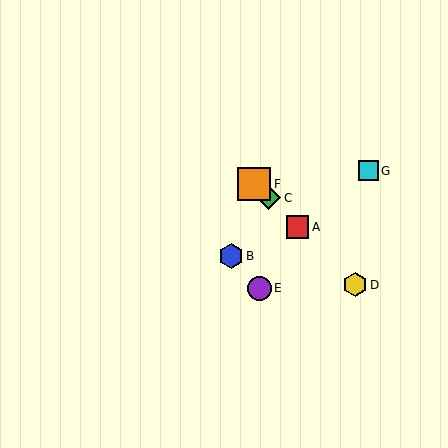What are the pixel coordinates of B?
Object B is at (231, 256).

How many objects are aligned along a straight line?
4 objects (A, C, D, F) are aligned along a straight line.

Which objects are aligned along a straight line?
Objects A, C, D, F are aligned along a straight line.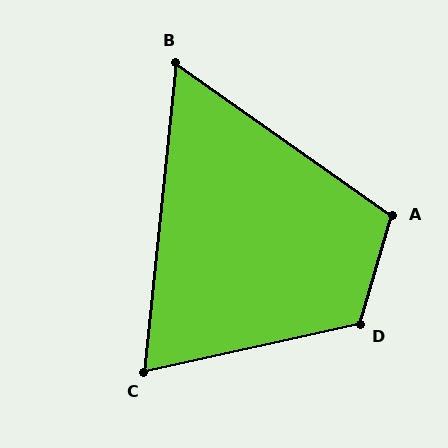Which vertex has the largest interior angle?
D, at approximately 119 degrees.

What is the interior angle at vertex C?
Approximately 72 degrees (acute).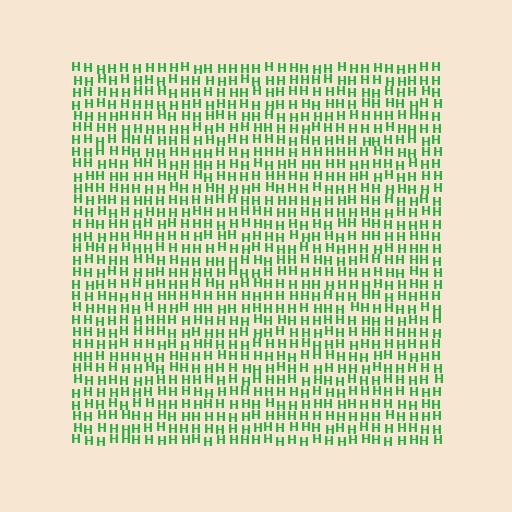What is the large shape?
The large shape is a square.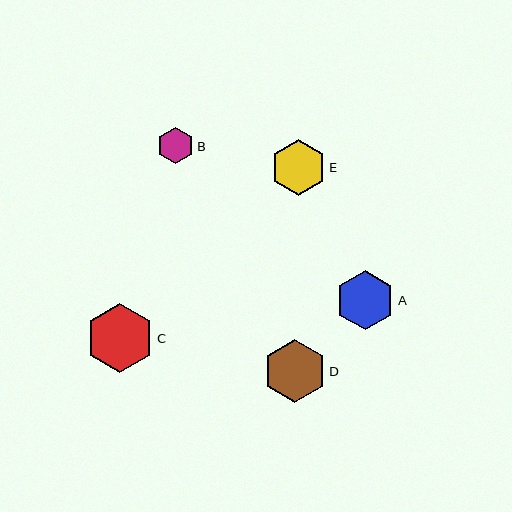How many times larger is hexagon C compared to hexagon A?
Hexagon C is approximately 1.2 times the size of hexagon A.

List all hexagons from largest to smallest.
From largest to smallest: C, D, A, E, B.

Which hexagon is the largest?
Hexagon C is the largest with a size of approximately 69 pixels.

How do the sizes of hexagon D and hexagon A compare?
Hexagon D and hexagon A are approximately the same size.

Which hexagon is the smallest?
Hexagon B is the smallest with a size of approximately 37 pixels.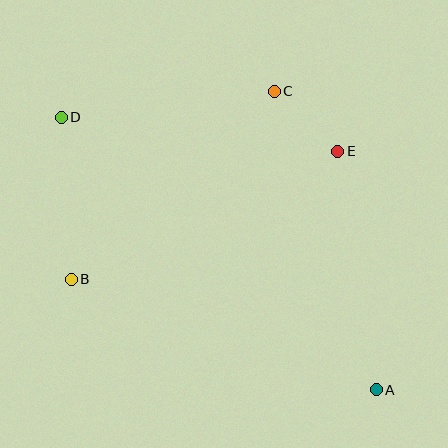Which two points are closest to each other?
Points C and E are closest to each other.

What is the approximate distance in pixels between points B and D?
The distance between B and D is approximately 162 pixels.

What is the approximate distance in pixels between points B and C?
The distance between B and C is approximately 277 pixels.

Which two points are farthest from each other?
Points A and D are farthest from each other.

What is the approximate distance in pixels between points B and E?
The distance between B and E is approximately 296 pixels.